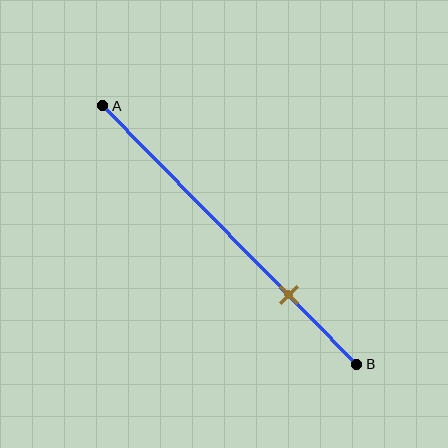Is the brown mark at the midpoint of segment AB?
No, the mark is at about 75% from A, not at the 50% midpoint.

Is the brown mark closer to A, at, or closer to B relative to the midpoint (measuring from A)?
The brown mark is closer to point B than the midpoint of segment AB.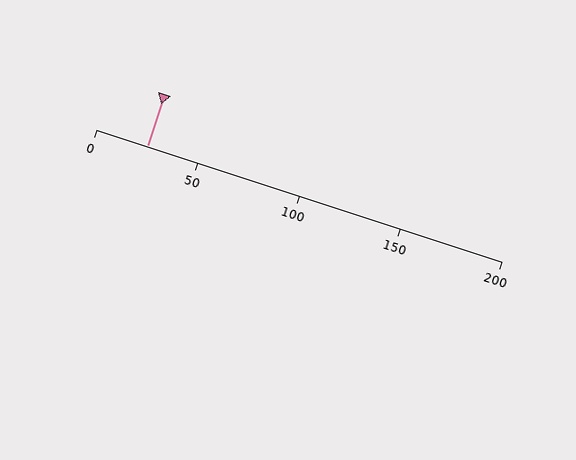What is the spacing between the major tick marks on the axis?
The major ticks are spaced 50 apart.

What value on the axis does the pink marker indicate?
The marker indicates approximately 25.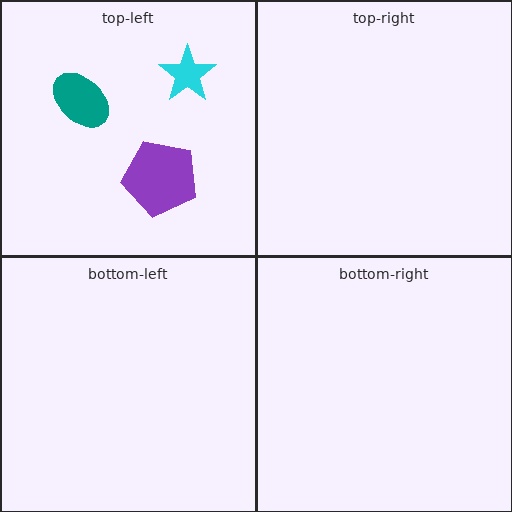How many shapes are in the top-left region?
3.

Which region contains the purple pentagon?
The top-left region.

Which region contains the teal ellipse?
The top-left region.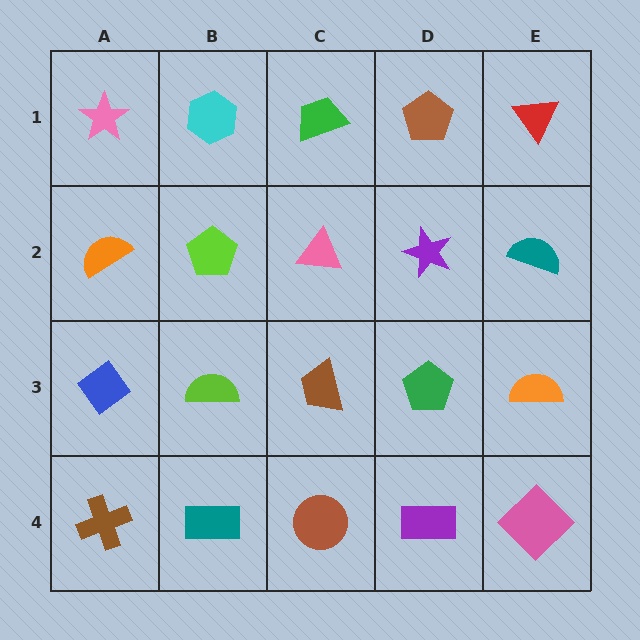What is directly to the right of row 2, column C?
A purple star.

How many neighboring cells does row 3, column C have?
4.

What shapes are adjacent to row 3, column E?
A teal semicircle (row 2, column E), a pink diamond (row 4, column E), a green pentagon (row 3, column D).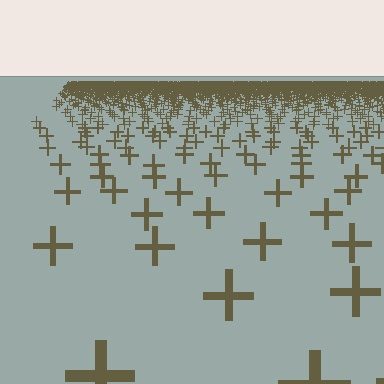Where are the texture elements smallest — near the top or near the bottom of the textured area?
Near the top.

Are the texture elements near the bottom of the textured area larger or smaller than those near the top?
Larger. Near the bottom, elements are closer to the viewer and appear at a bigger on-screen size.